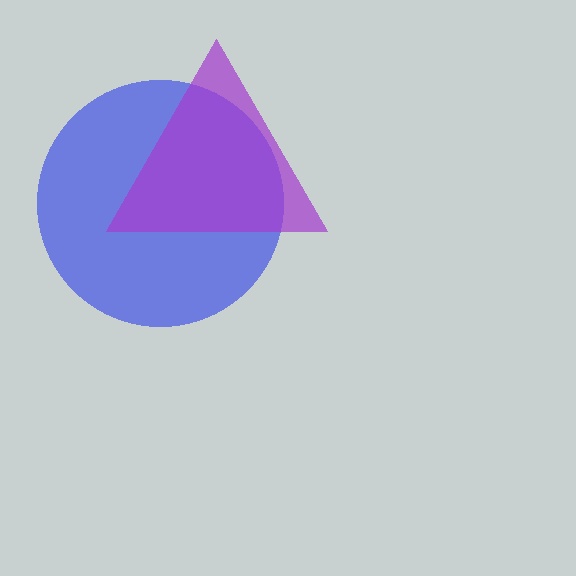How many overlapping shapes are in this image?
There are 2 overlapping shapes in the image.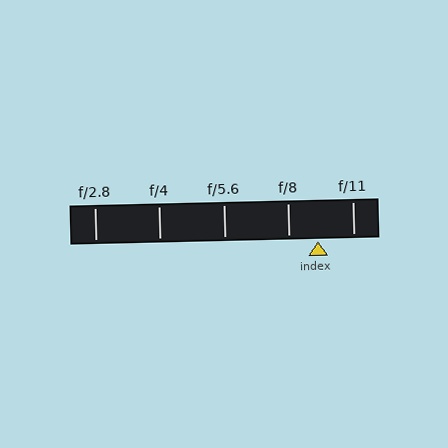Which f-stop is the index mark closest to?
The index mark is closest to f/8.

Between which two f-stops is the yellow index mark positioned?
The index mark is between f/8 and f/11.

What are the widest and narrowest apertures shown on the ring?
The widest aperture shown is f/2.8 and the narrowest is f/11.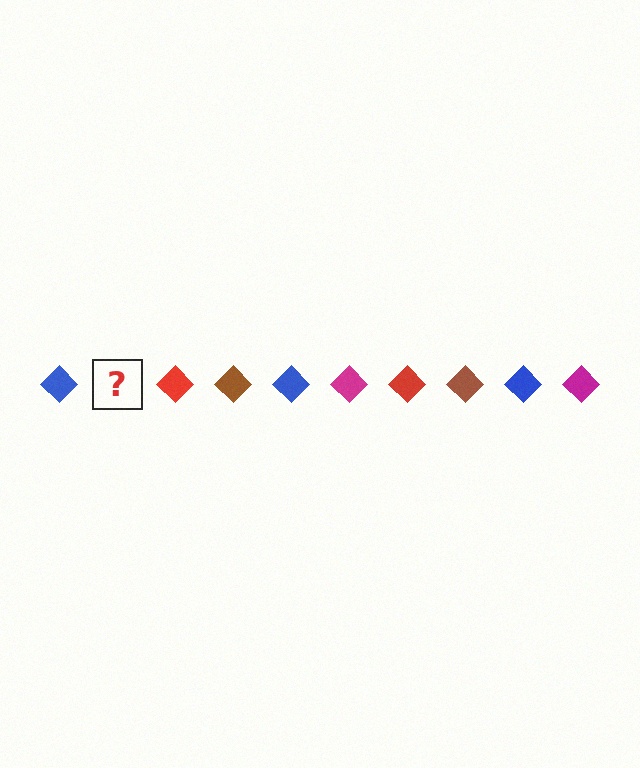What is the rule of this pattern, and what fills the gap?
The rule is that the pattern cycles through blue, magenta, red, brown diamonds. The gap should be filled with a magenta diamond.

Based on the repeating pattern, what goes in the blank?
The blank should be a magenta diamond.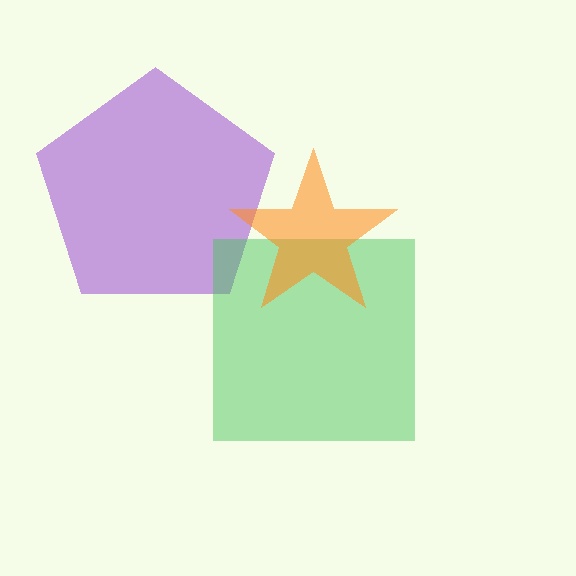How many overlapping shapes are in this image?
There are 3 overlapping shapes in the image.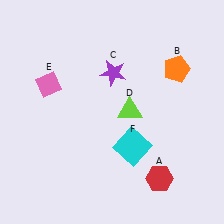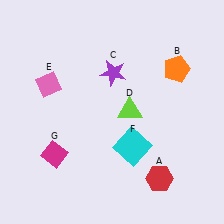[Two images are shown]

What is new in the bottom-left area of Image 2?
A magenta diamond (G) was added in the bottom-left area of Image 2.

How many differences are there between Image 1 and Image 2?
There is 1 difference between the two images.